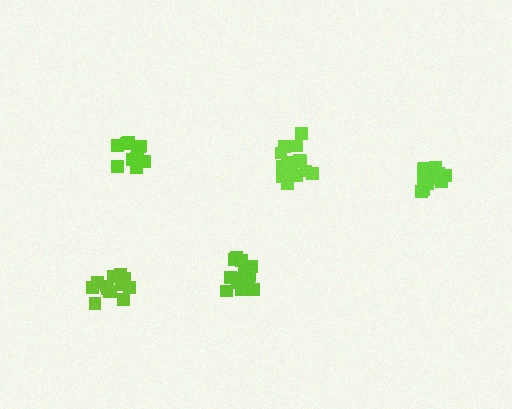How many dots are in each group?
Group 1: 16 dots, Group 2: 11 dots, Group 3: 12 dots, Group 4: 13 dots, Group 5: 16 dots (68 total).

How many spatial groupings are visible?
There are 5 spatial groupings.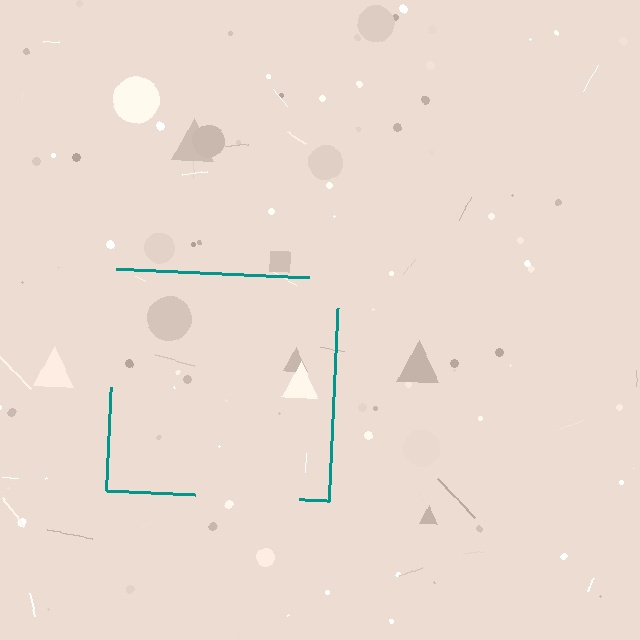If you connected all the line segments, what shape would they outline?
They would outline a square.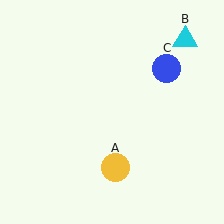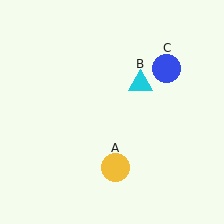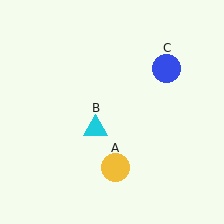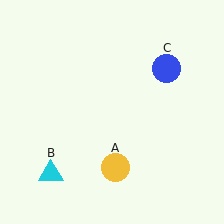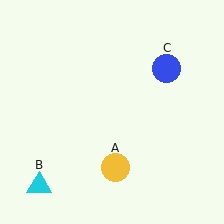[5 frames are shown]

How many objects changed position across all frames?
1 object changed position: cyan triangle (object B).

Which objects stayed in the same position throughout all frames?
Yellow circle (object A) and blue circle (object C) remained stationary.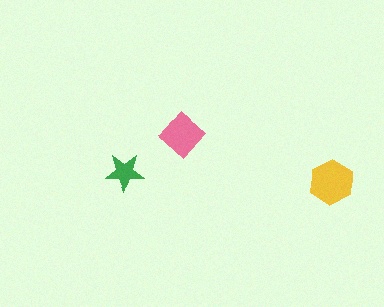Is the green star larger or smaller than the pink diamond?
Smaller.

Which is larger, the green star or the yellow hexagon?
The yellow hexagon.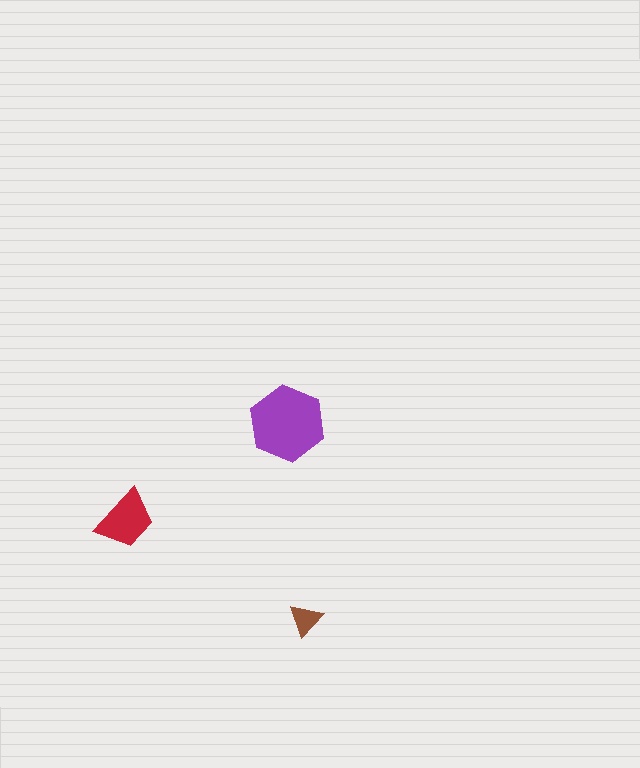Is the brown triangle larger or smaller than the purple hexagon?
Smaller.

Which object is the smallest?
The brown triangle.